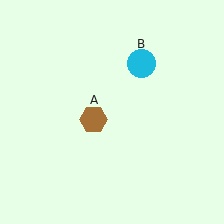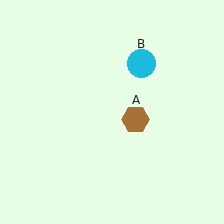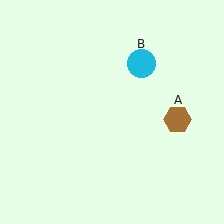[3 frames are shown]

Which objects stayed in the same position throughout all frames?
Cyan circle (object B) remained stationary.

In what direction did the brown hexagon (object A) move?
The brown hexagon (object A) moved right.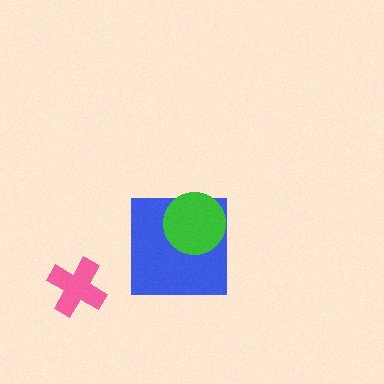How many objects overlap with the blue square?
1 object overlaps with the blue square.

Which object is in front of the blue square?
The green circle is in front of the blue square.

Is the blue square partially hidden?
Yes, it is partially covered by another shape.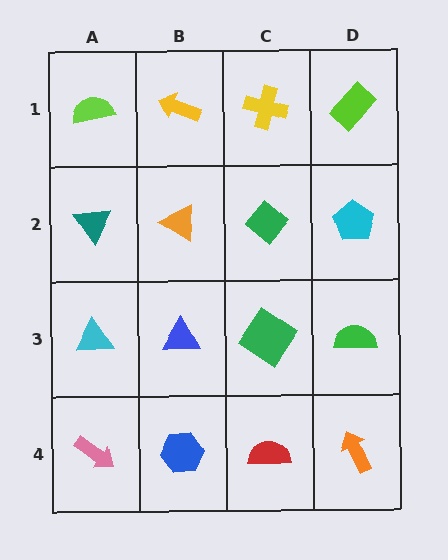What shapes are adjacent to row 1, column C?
A green diamond (row 2, column C), a yellow arrow (row 1, column B), a lime rectangle (row 1, column D).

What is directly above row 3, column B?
An orange triangle.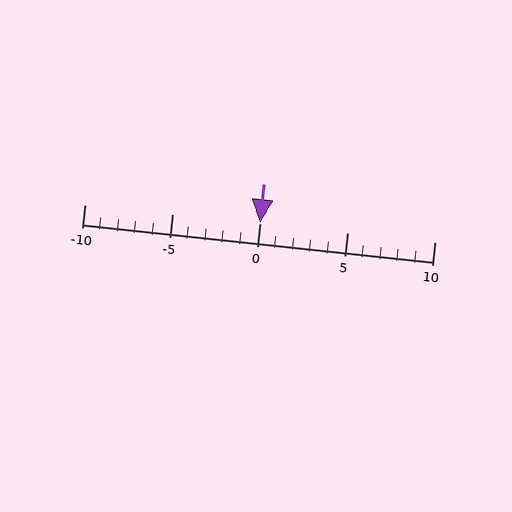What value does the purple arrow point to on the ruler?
The purple arrow points to approximately 0.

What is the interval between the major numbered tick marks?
The major tick marks are spaced 5 units apart.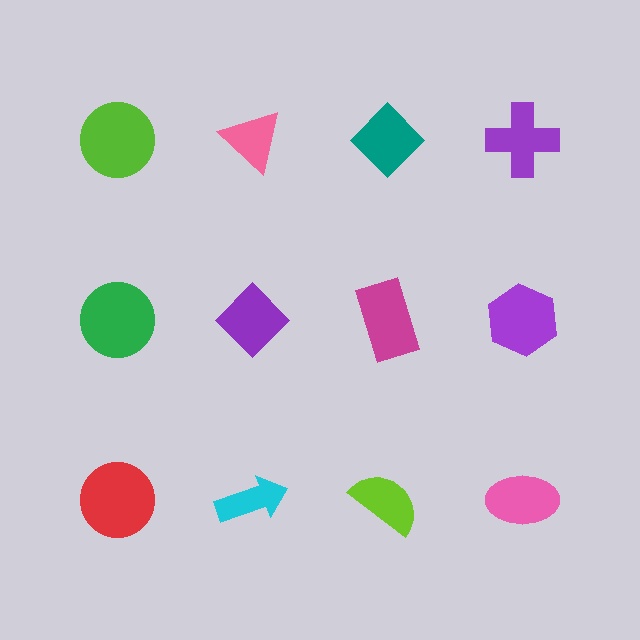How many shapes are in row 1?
4 shapes.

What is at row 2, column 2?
A purple diamond.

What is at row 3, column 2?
A cyan arrow.